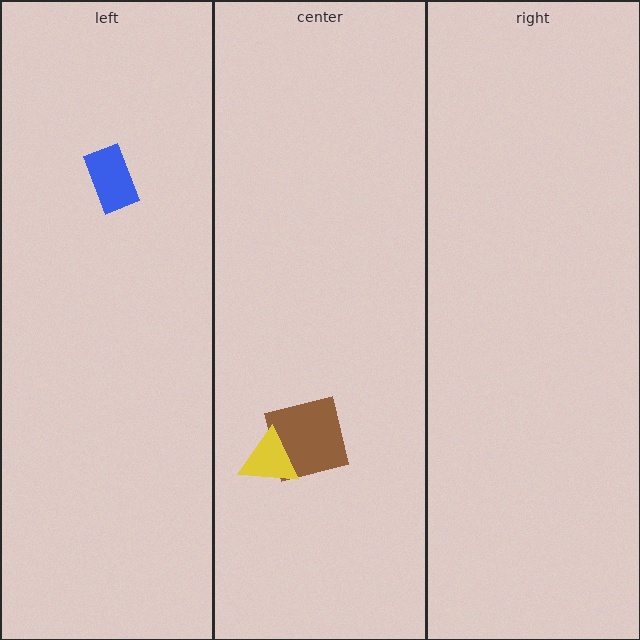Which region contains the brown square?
The center region.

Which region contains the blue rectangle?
The left region.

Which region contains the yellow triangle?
The center region.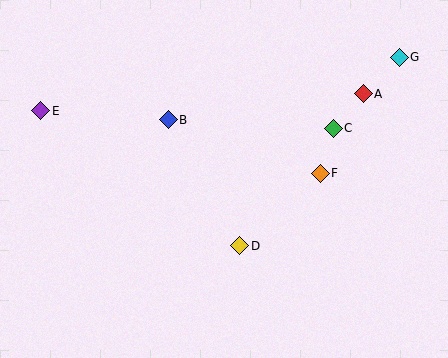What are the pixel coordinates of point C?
Point C is at (333, 128).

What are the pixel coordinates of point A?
Point A is at (363, 94).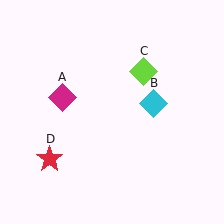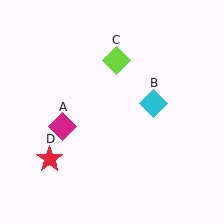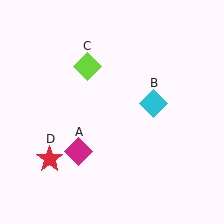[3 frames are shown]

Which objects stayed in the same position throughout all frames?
Cyan diamond (object B) and red star (object D) remained stationary.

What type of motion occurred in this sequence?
The magenta diamond (object A), lime diamond (object C) rotated counterclockwise around the center of the scene.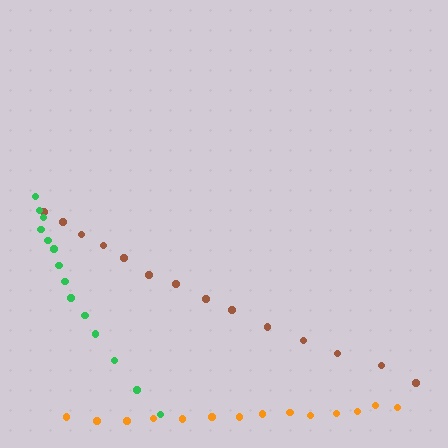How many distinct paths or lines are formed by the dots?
There are 3 distinct paths.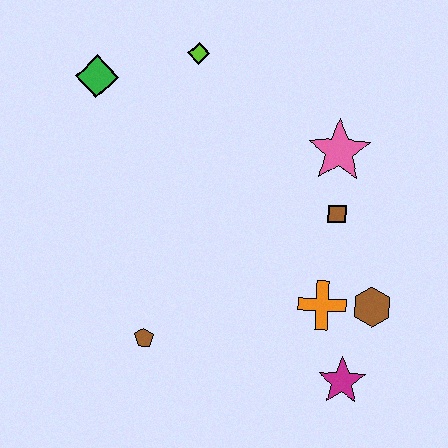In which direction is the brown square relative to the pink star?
The brown square is below the pink star.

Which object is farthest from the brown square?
The green diamond is farthest from the brown square.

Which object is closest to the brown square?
The pink star is closest to the brown square.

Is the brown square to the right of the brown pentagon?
Yes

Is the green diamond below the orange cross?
No